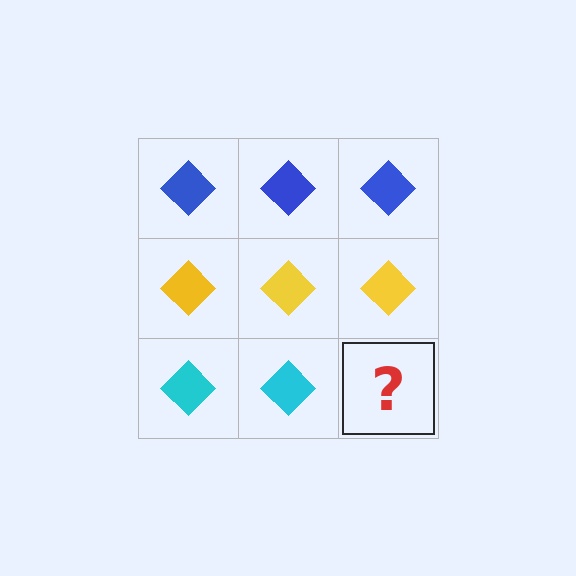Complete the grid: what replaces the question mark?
The question mark should be replaced with a cyan diamond.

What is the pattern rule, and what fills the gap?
The rule is that each row has a consistent color. The gap should be filled with a cyan diamond.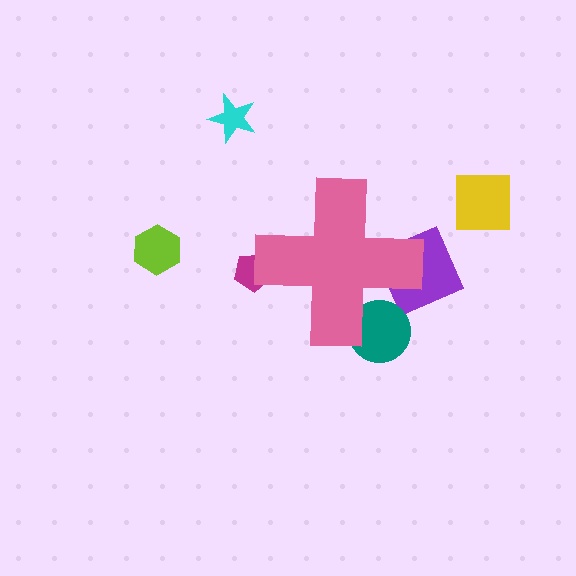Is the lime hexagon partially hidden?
No, the lime hexagon is fully visible.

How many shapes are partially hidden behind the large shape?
3 shapes are partially hidden.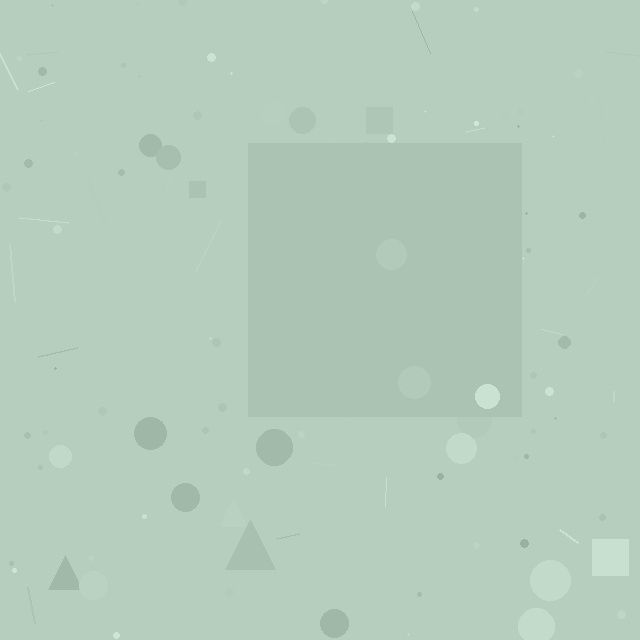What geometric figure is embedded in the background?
A square is embedded in the background.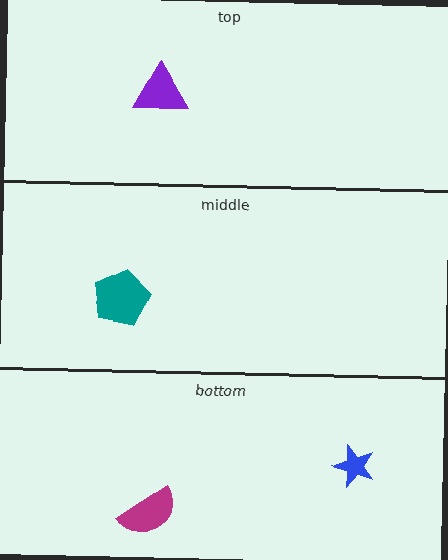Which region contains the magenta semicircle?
The bottom region.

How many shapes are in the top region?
1.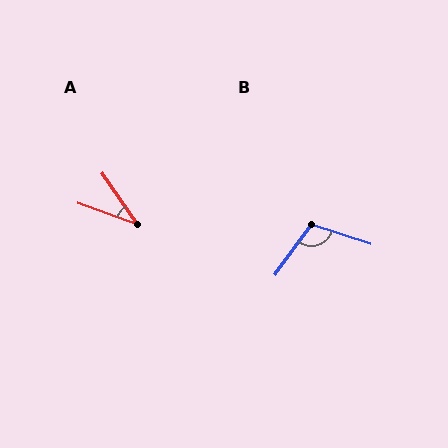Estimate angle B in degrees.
Approximately 108 degrees.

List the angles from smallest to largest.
A (36°), B (108°).